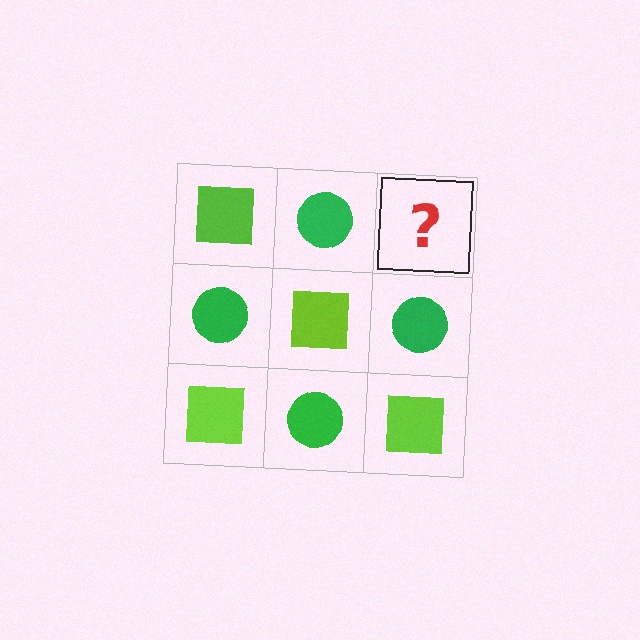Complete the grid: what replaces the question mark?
The question mark should be replaced with a lime square.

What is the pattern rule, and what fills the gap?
The rule is that it alternates lime square and green circle in a checkerboard pattern. The gap should be filled with a lime square.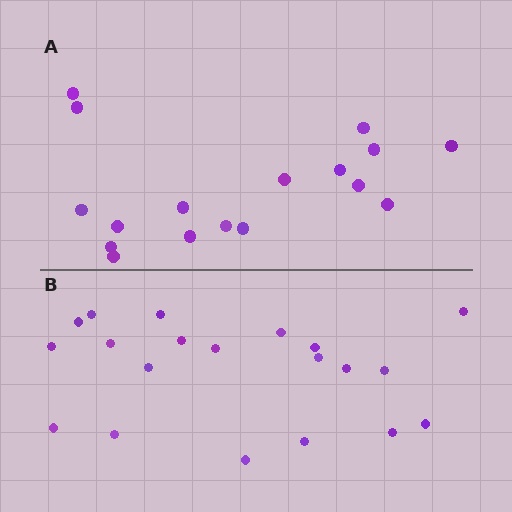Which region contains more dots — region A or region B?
Region B (the bottom region) has more dots.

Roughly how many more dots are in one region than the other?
Region B has just a few more — roughly 2 or 3 more dots than region A.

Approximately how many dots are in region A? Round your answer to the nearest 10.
About 20 dots. (The exact count is 17, which rounds to 20.)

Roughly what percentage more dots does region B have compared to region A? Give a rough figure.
About 20% more.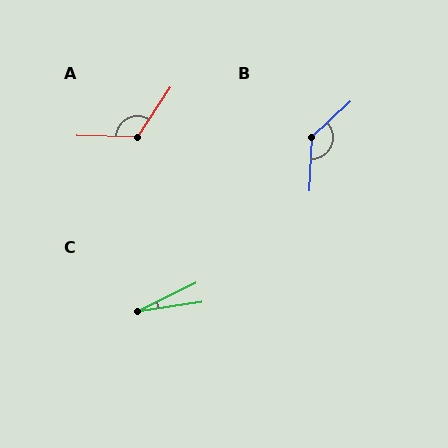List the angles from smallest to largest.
C (18°), A (122°), B (136°).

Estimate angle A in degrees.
Approximately 122 degrees.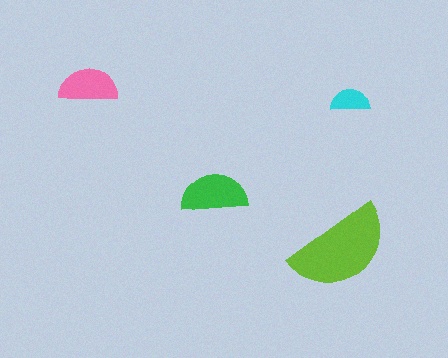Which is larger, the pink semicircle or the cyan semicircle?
The pink one.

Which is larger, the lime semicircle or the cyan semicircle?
The lime one.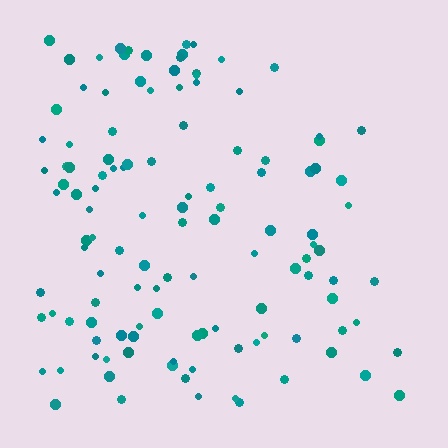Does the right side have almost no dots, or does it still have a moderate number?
Still a moderate number, just noticeably fewer than the left.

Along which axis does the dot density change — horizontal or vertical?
Horizontal.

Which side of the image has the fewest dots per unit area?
The right.